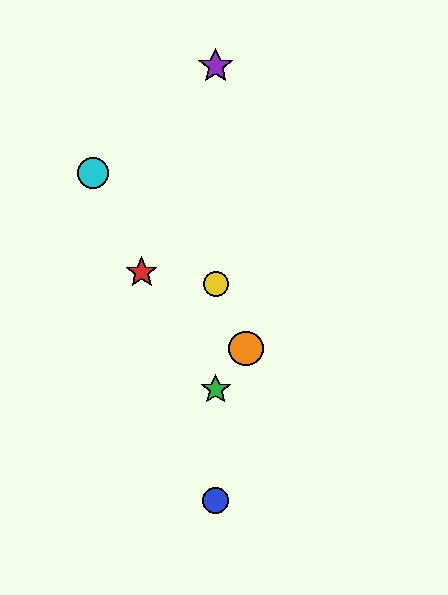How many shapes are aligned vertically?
4 shapes (the blue circle, the green star, the yellow circle, the purple star) are aligned vertically.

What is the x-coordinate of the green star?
The green star is at x≈216.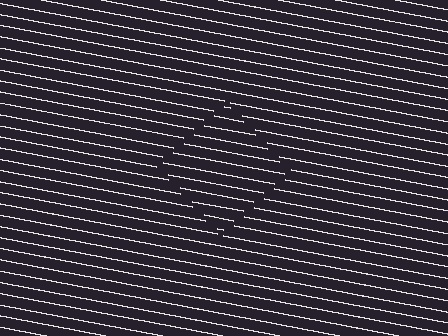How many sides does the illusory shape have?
4 sides — the line-ends trace a square.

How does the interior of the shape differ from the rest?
The interior of the shape contains the same grating, shifted by half a period — the contour is defined by the phase discontinuity where line-ends from the inner and outer gratings abut.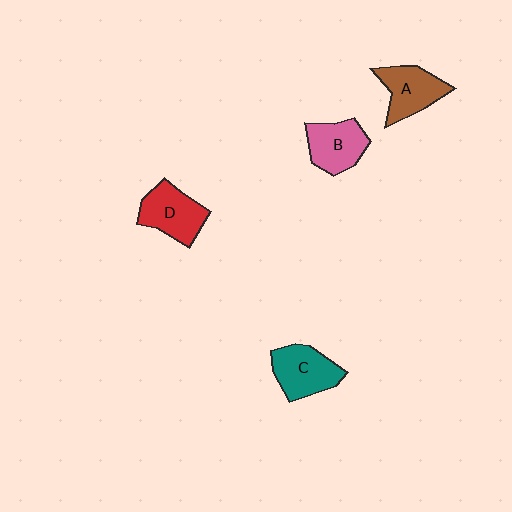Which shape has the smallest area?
Shape B (pink).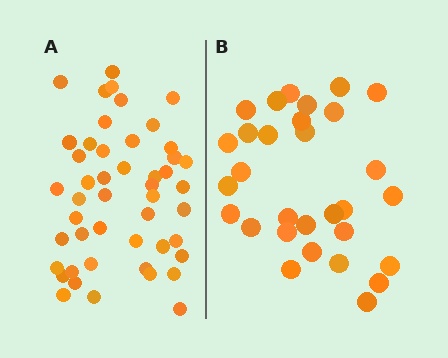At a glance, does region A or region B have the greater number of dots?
Region A (the left region) has more dots.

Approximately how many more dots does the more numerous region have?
Region A has approximately 20 more dots than region B.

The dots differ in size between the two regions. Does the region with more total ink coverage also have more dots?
No. Region B has more total ink coverage because its dots are larger, but region A actually contains more individual dots. Total area can be misleading — the number of items is what matters here.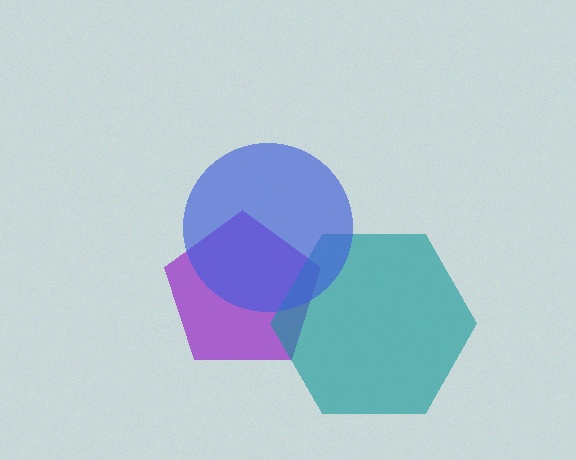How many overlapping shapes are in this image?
There are 3 overlapping shapes in the image.